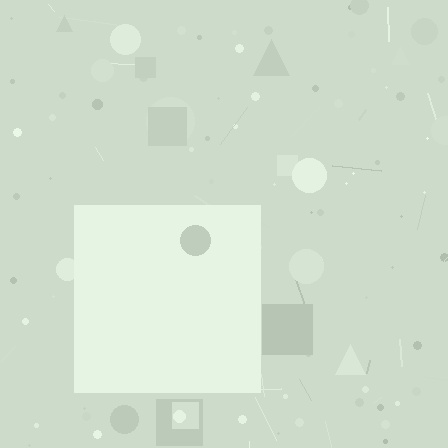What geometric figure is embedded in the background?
A square is embedded in the background.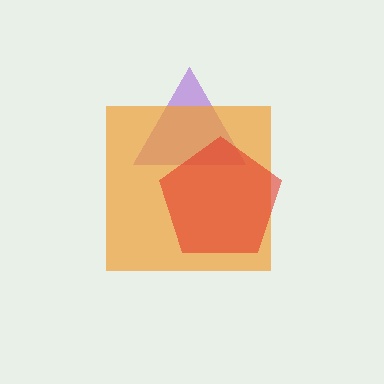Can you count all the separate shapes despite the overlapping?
Yes, there are 3 separate shapes.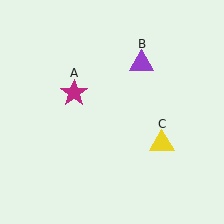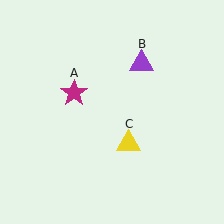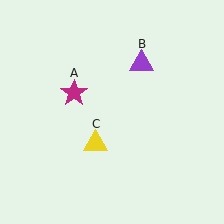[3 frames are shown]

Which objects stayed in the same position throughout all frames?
Magenta star (object A) and purple triangle (object B) remained stationary.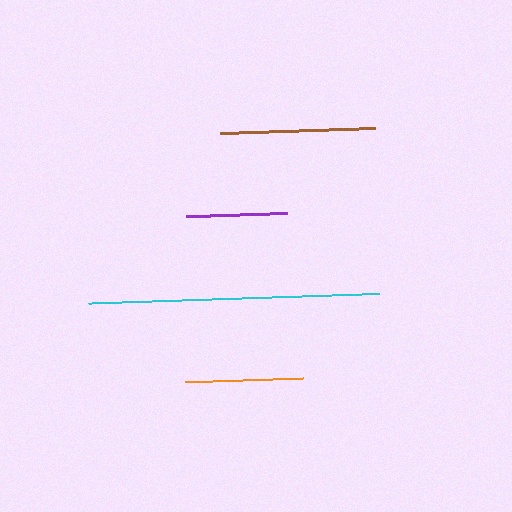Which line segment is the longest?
The cyan line is the longest at approximately 291 pixels.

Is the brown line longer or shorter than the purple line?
The brown line is longer than the purple line.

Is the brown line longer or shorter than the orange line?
The brown line is longer than the orange line.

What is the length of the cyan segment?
The cyan segment is approximately 291 pixels long.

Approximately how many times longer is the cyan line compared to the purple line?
The cyan line is approximately 2.9 times the length of the purple line.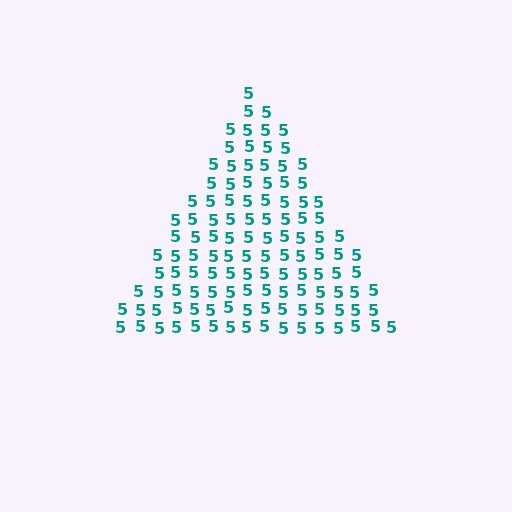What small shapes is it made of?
It is made of small digit 5's.